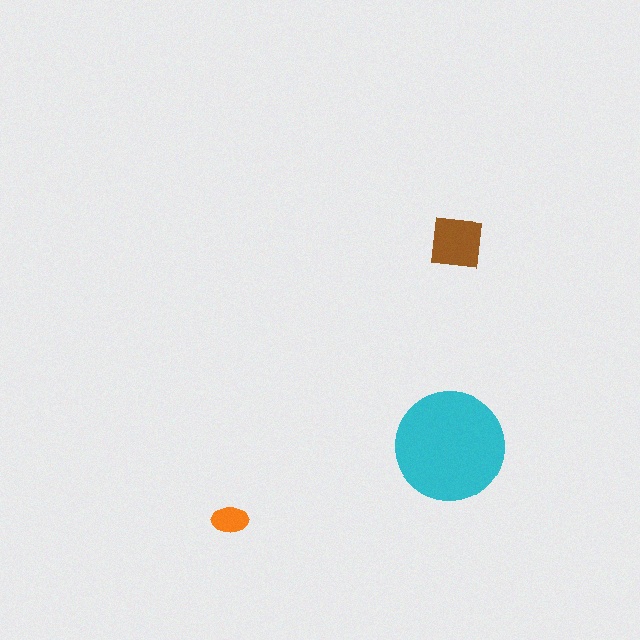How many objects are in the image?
There are 3 objects in the image.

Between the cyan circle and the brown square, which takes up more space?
The cyan circle.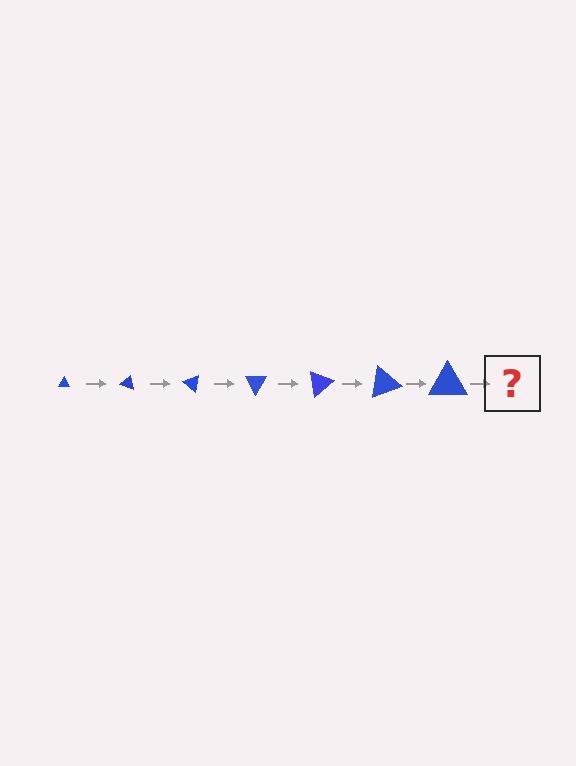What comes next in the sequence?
The next element should be a triangle, larger than the previous one and rotated 140 degrees from the start.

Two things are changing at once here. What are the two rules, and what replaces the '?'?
The two rules are that the triangle grows larger each step and it rotates 20 degrees each step. The '?' should be a triangle, larger than the previous one and rotated 140 degrees from the start.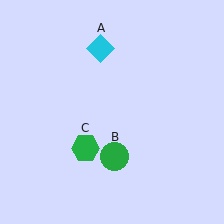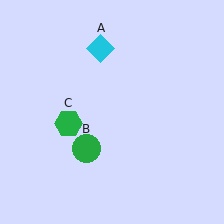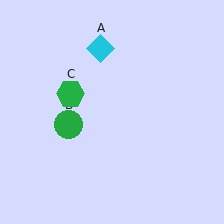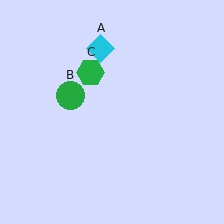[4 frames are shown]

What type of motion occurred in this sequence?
The green circle (object B), green hexagon (object C) rotated clockwise around the center of the scene.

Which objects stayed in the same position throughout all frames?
Cyan diamond (object A) remained stationary.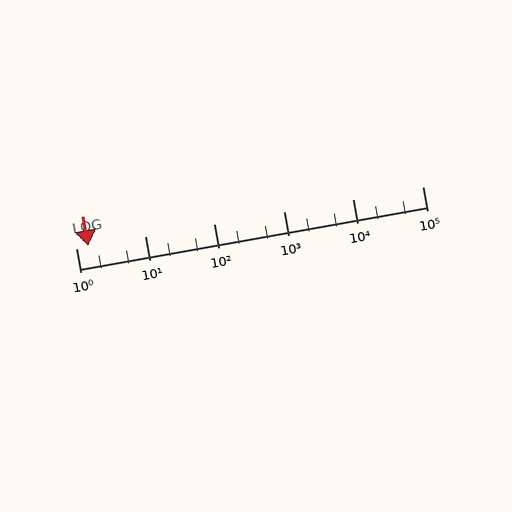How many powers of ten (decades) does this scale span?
The scale spans 5 decades, from 1 to 100000.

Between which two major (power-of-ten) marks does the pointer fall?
The pointer is between 1 and 10.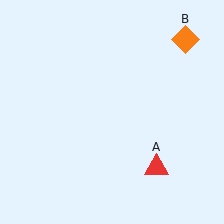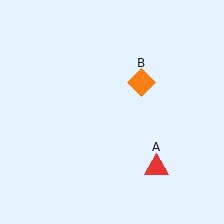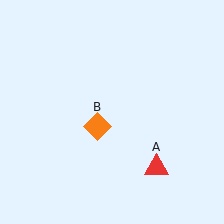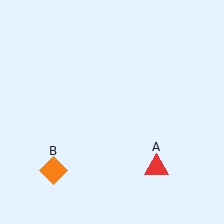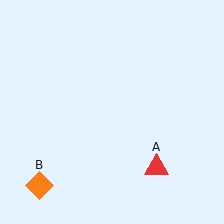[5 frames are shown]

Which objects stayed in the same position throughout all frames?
Red triangle (object A) remained stationary.